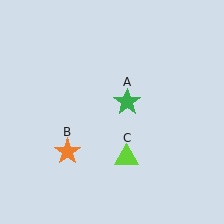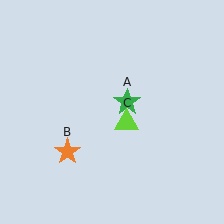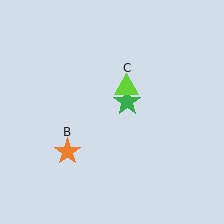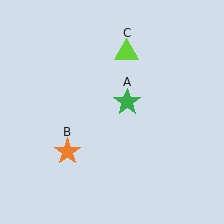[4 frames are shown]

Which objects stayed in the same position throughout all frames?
Green star (object A) and orange star (object B) remained stationary.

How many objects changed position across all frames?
1 object changed position: lime triangle (object C).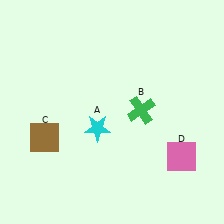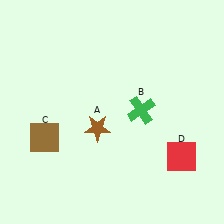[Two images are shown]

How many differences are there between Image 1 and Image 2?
There are 2 differences between the two images.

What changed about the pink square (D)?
In Image 1, D is pink. In Image 2, it changed to red.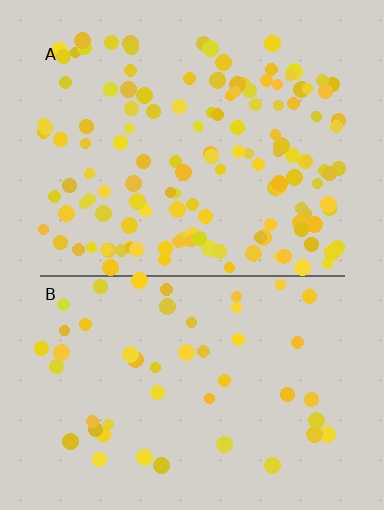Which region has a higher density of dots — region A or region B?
A (the top).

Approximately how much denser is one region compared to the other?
Approximately 2.8× — region A over region B.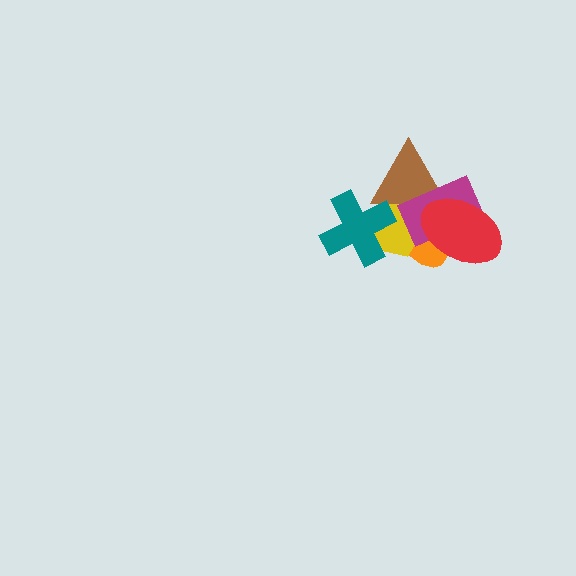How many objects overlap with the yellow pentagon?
5 objects overlap with the yellow pentagon.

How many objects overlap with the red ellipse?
4 objects overlap with the red ellipse.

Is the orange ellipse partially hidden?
Yes, it is partially covered by another shape.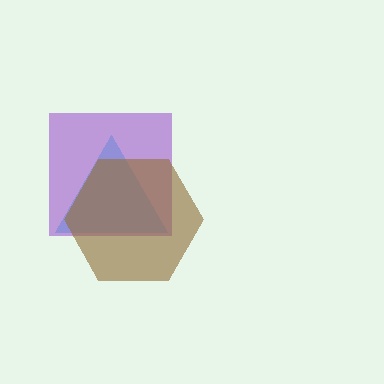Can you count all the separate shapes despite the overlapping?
Yes, there are 3 separate shapes.